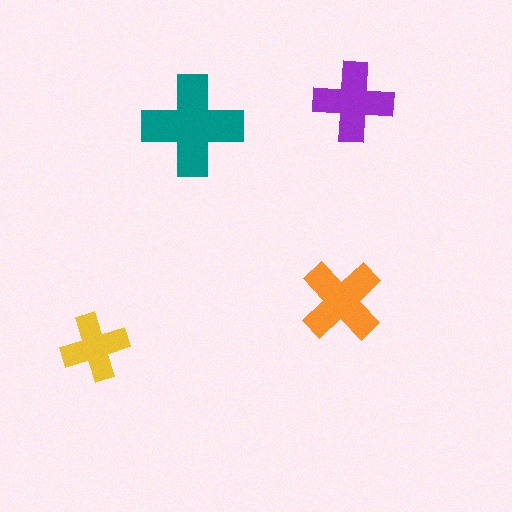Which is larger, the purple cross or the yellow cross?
The purple one.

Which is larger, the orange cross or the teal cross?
The teal one.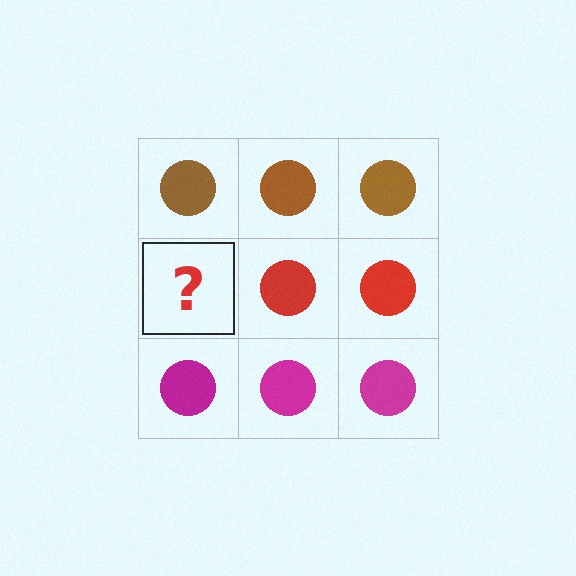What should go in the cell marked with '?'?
The missing cell should contain a red circle.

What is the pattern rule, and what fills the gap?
The rule is that each row has a consistent color. The gap should be filled with a red circle.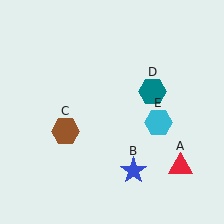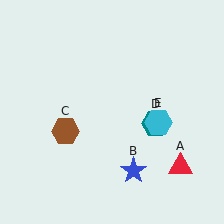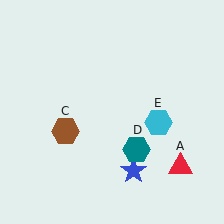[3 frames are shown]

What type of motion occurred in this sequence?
The teal hexagon (object D) rotated clockwise around the center of the scene.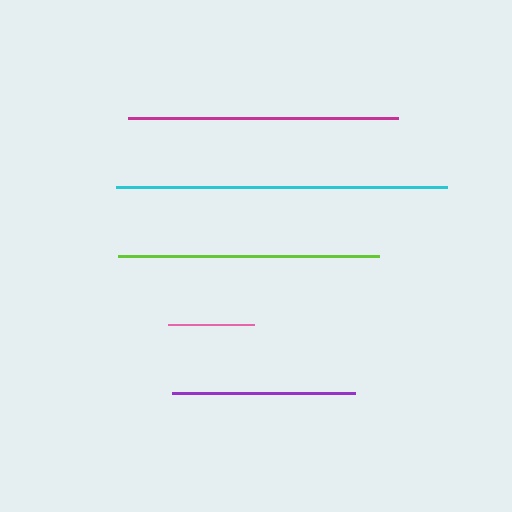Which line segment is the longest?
The cyan line is the longest at approximately 331 pixels.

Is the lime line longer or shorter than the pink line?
The lime line is longer than the pink line.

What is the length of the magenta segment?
The magenta segment is approximately 270 pixels long.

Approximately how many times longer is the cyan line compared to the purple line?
The cyan line is approximately 1.8 times the length of the purple line.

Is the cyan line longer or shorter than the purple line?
The cyan line is longer than the purple line.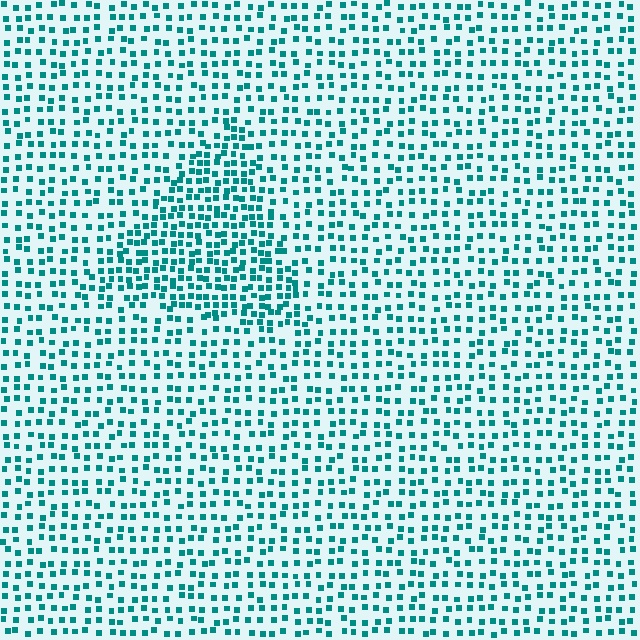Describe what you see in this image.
The image contains small teal elements arranged at two different densities. A triangle-shaped region is visible where the elements are more densely packed than the surrounding area.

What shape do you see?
I see a triangle.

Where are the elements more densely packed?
The elements are more densely packed inside the triangle boundary.